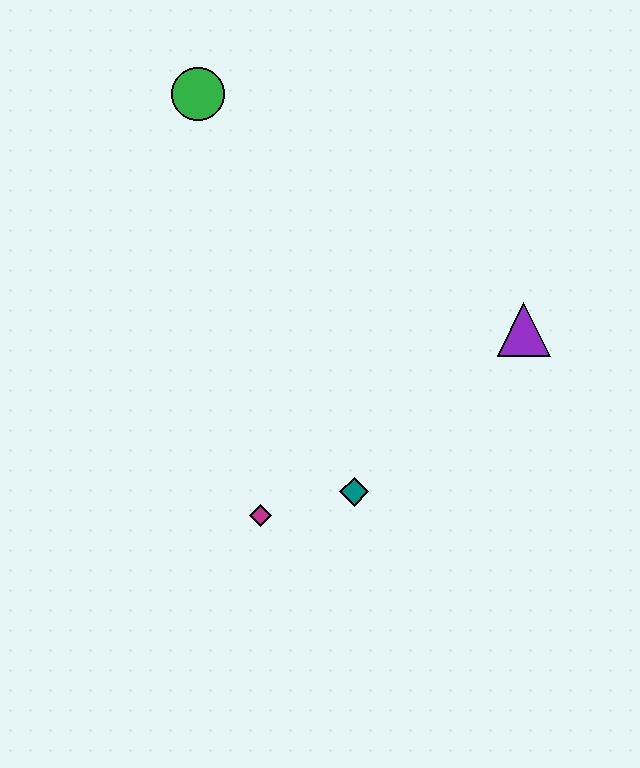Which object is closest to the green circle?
The purple triangle is closest to the green circle.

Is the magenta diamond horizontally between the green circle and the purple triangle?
Yes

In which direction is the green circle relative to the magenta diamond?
The green circle is above the magenta diamond.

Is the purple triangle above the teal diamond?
Yes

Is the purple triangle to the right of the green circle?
Yes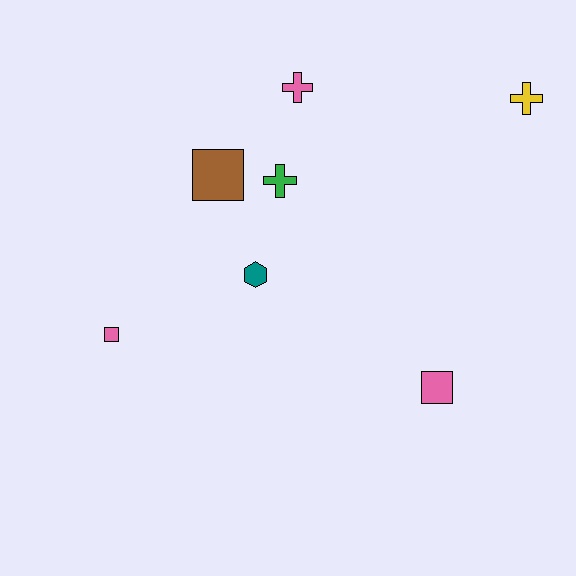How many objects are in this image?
There are 7 objects.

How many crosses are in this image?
There are 3 crosses.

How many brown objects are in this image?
There is 1 brown object.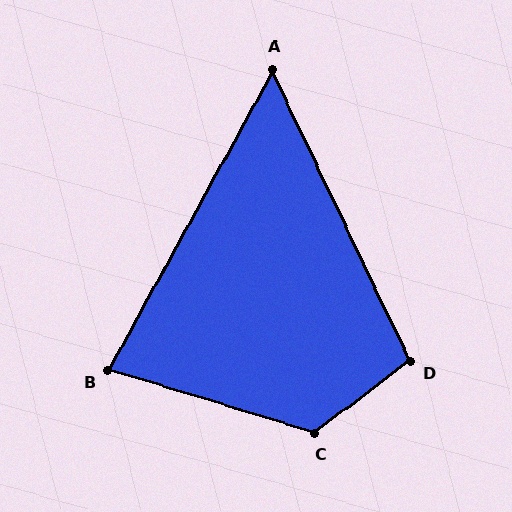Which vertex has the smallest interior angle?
A, at approximately 54 degrees.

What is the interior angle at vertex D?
Approximately 102 degrees (obtuse).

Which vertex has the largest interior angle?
C, at approximately 126 degrees.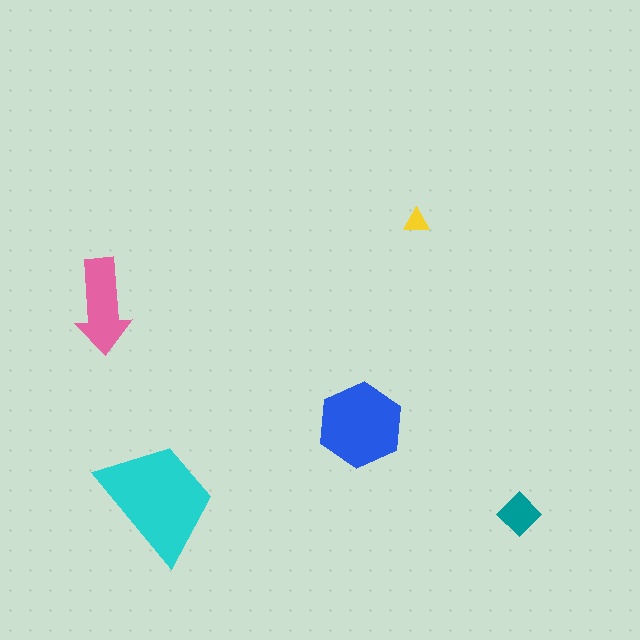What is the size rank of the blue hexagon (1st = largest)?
2nd.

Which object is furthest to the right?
The teal diamond is rightmost.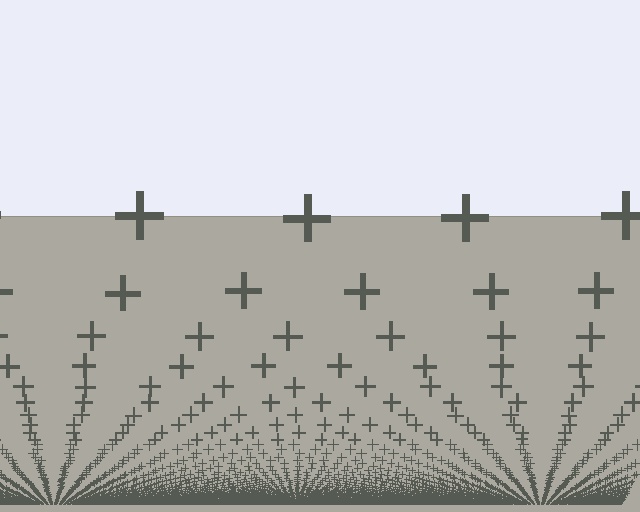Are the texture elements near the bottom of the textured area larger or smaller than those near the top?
Smaller. The gradient is inverted — elements near the bottom are smaller and denser.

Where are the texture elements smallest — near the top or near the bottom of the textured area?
Near the bottom.